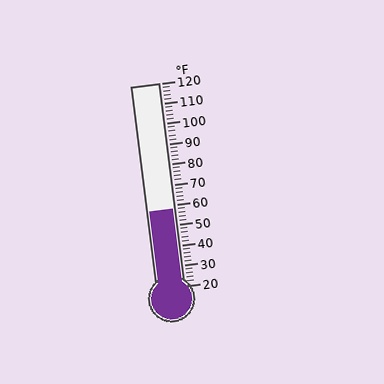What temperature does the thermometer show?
The thermometer shows approximately 58°F.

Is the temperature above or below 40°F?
The temperature is above 40°F.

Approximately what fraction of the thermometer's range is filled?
The thermometer is filled to approximately 40% of its range.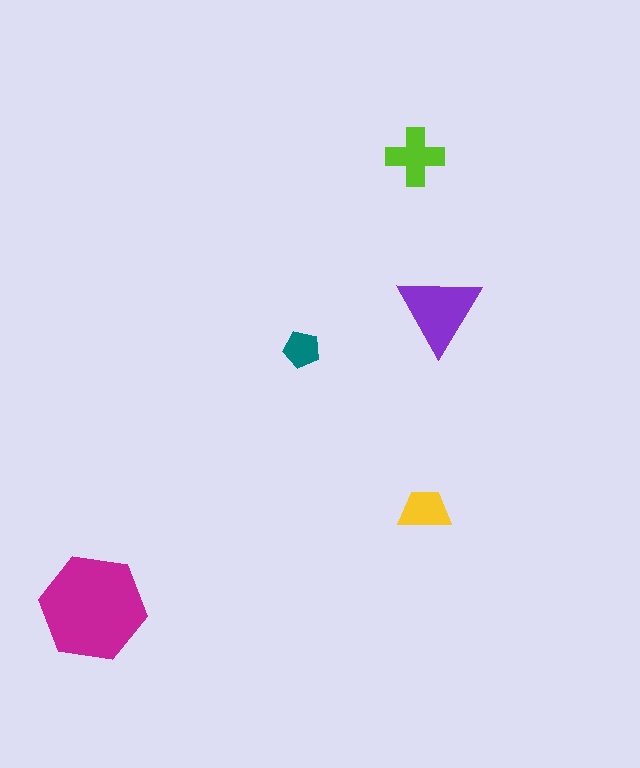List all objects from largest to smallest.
The magenta hexagon, the purple triangle, the lime cross, the yellow trapezoid, the teal pentagon.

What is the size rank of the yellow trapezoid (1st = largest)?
4th.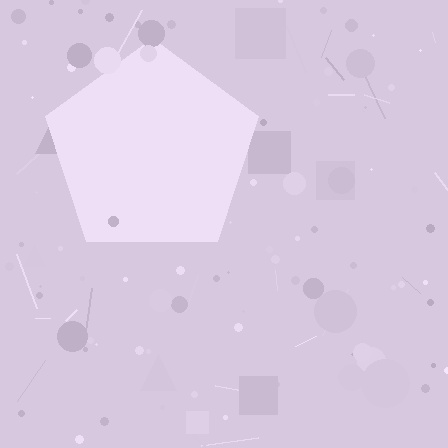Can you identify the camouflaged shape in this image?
The camouflaged shape is a pentagon.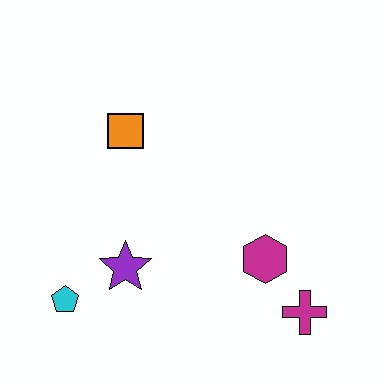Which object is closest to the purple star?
The cyan pentagon is closest to the purple star.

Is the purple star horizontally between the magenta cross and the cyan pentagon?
Yes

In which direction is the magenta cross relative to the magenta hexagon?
The magenta cross is below the magenta hexagon.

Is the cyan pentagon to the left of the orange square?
Yes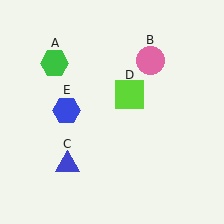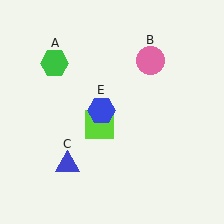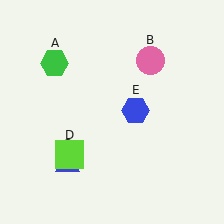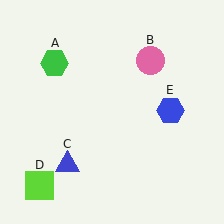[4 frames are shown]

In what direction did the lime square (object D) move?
The lime square (object D) moved down and to the left.